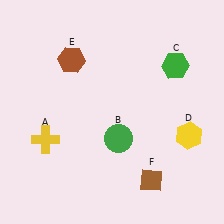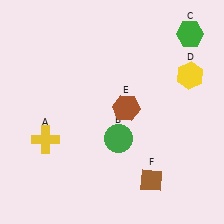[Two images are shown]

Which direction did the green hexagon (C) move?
The green hexagon (C) moved up.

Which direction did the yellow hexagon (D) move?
The yellow hexagon (D) moved up.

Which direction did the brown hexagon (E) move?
The brown hexagon (E) moved right.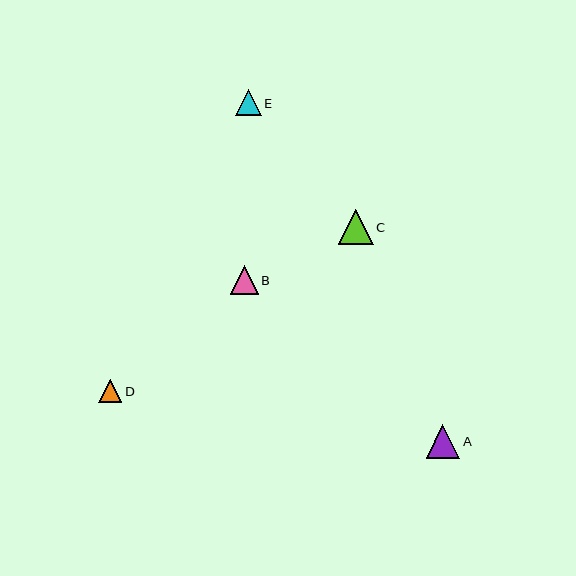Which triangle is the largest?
Triangle C is the largest with a size of approximately 35 pixels.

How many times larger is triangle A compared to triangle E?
Triangle A is approximately 1.3 times the size of triangle E.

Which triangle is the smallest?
Triangle D is the smallest with a size of approximately 23 pixels.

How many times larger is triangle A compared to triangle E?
Triangle A is approximately 1.3 times the size of triangle E.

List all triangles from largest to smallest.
From largest to smallest: C, A, B, E, D.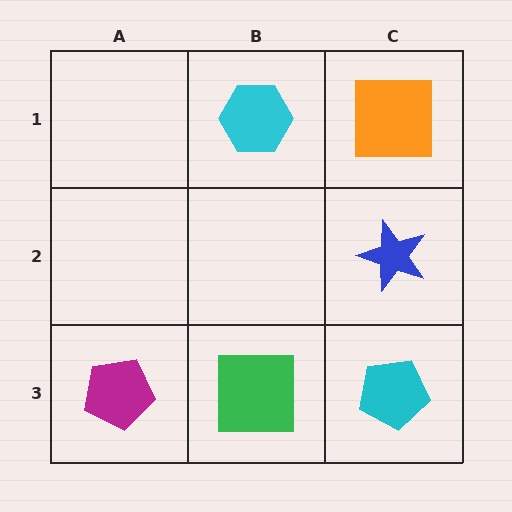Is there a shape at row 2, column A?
No, that cell is empty.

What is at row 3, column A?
A magenta pentagon.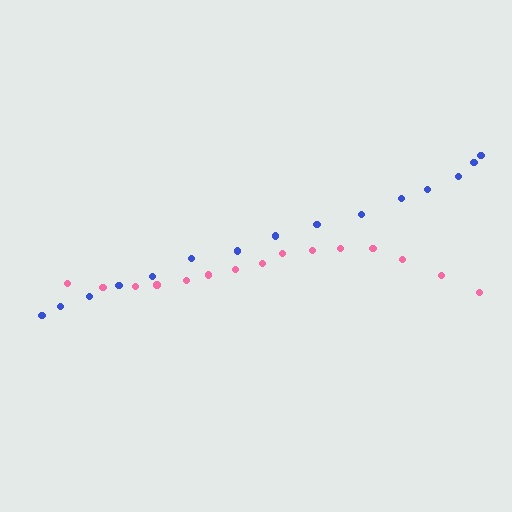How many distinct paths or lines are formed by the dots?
There are 2 distinct paths.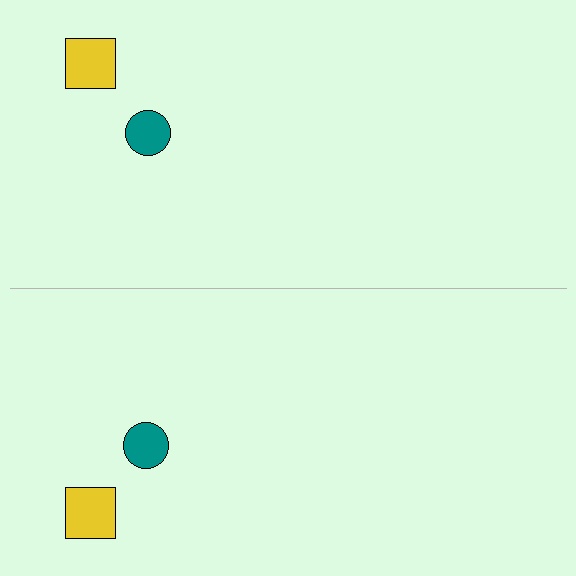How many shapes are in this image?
There are 4 shapes in this image.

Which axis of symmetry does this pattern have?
The pattern has a horizontal axis of symmetry running through the center of the image.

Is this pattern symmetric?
Yes, this pattern has bilateral (reflection) symmetry.